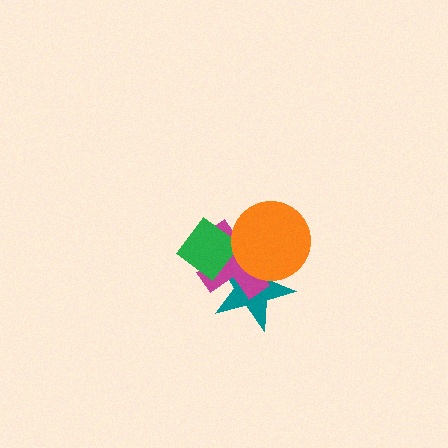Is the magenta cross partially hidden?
Yes, it is partially covered by another shape.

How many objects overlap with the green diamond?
3 objects overlap with the green diamond.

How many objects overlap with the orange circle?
3 objects overlap with the orange circle.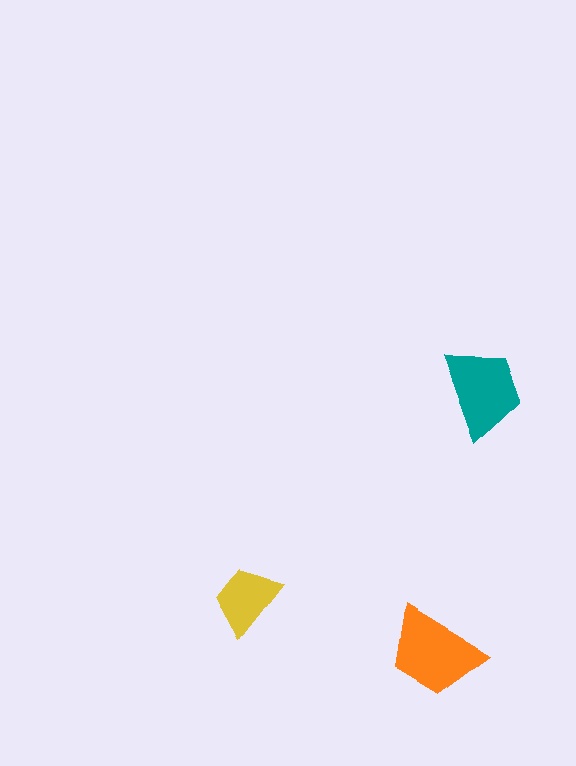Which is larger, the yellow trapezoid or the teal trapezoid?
The teal one.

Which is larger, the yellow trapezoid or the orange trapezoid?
The orange one.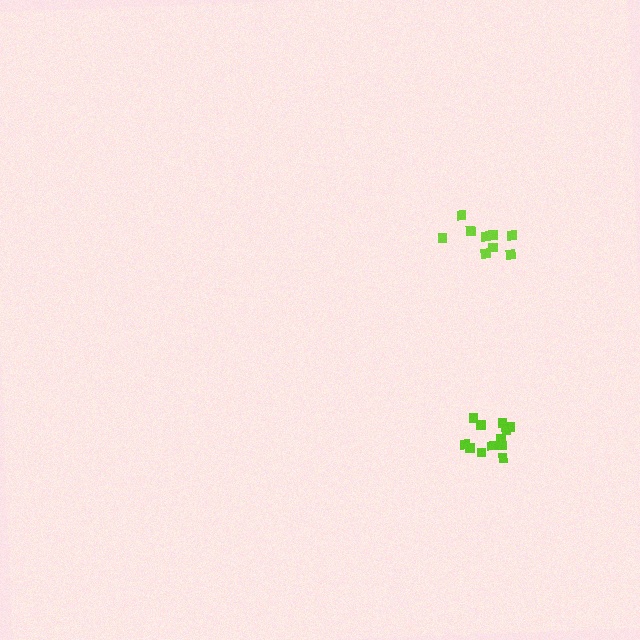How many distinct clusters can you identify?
There are 2 distinct clusters.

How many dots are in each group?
Group 1: 13 dots, Group 2: 9 dots (22 total).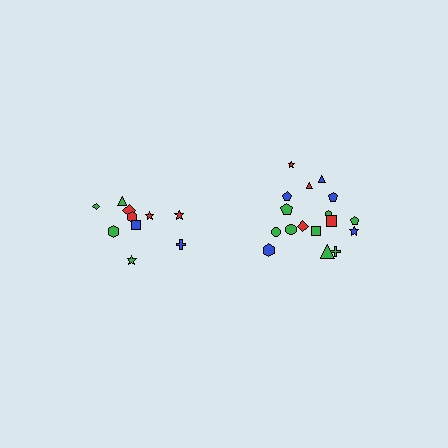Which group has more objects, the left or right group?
The right group.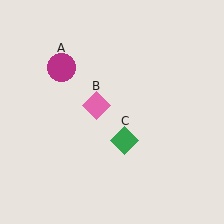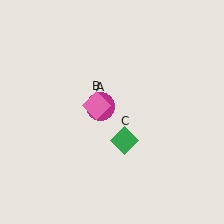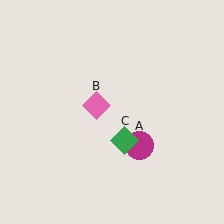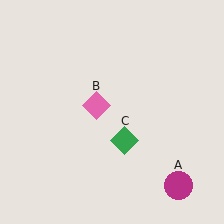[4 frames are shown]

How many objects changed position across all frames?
1 object changed position: magenta circle (object A).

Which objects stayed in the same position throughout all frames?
Pink diamond (object B) and green diamond (object C) remained stationary.